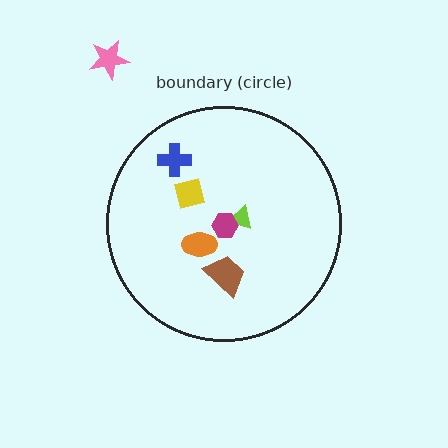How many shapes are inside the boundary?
6 inside, 1 outside.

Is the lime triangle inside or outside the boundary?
Inside.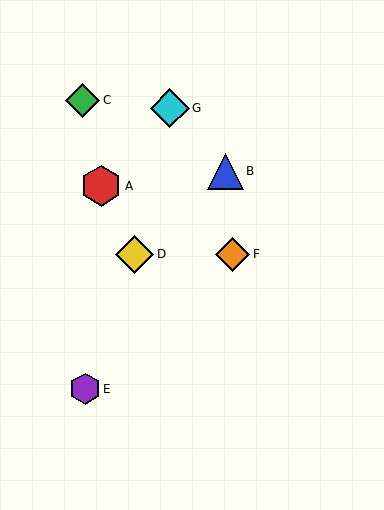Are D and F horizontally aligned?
Yes, both are at y≈254.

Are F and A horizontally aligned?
No, F is at y≈254 and A is at y≈186.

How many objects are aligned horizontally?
2 objects (D, F) are aligned horizontally.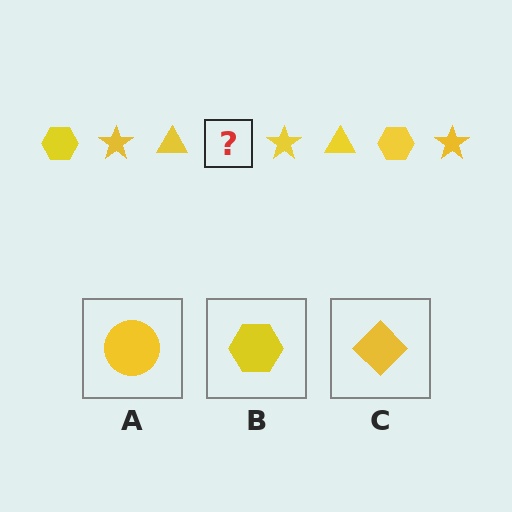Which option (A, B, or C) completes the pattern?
B.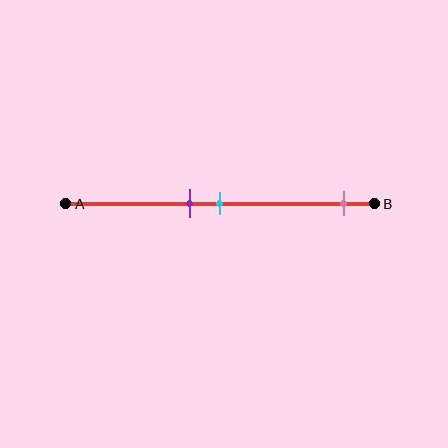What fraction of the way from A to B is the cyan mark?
The cyan mark is approximately 50% (0.5) of the way from A to B.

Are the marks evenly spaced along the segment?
No, the marks are not evenly spaced.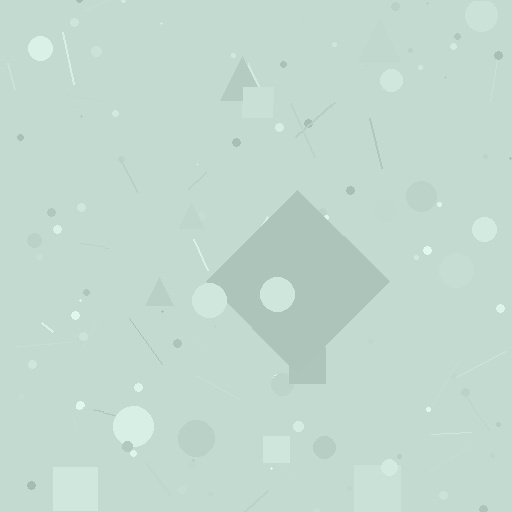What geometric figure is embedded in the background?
A diamond is embedded in the background.